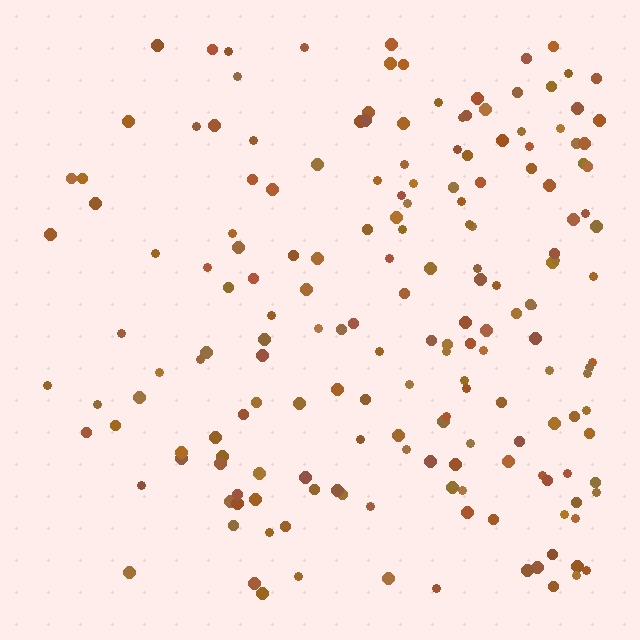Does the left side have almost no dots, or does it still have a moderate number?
Still a moderate number, just noticeably fewer than the right.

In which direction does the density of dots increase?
From left to right, with the right side densest.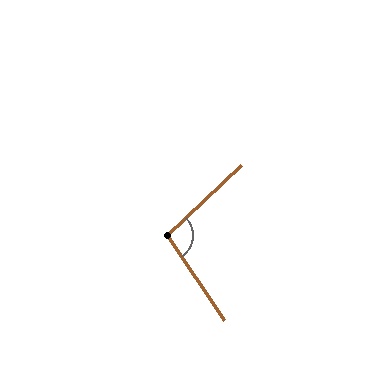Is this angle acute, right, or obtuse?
It is obtuse.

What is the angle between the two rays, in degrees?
Approximately 100 degrees.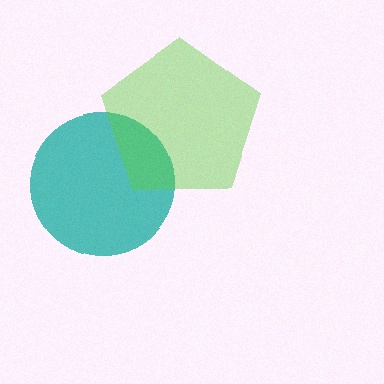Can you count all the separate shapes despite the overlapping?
Yes, there are 2 separate shapes.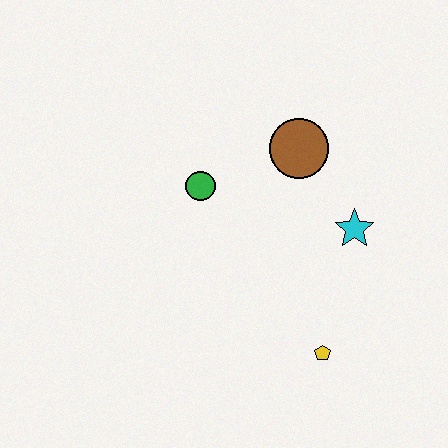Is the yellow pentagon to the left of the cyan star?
Yes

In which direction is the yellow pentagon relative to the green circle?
The yellow pentagon is below the green circle.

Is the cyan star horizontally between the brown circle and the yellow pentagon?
No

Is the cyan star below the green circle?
Yes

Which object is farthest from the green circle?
The yellow pentagon is farthest from the green circle.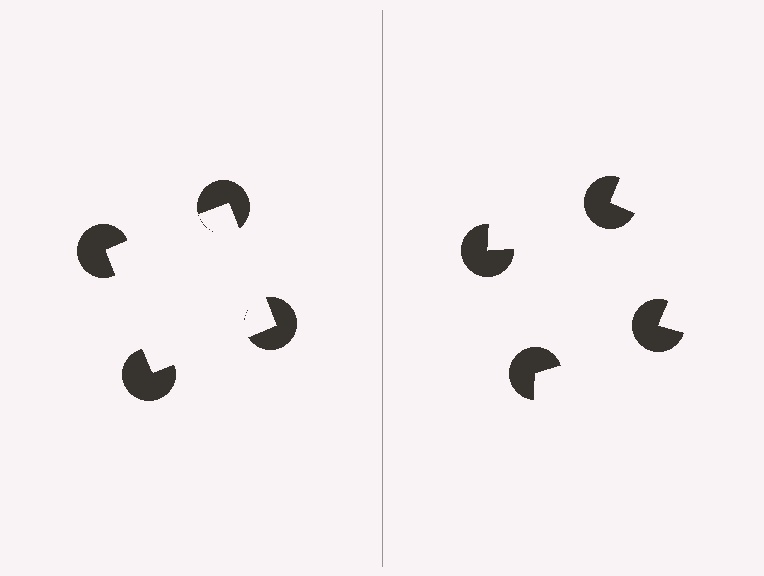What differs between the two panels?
The pac-man discs are positioned identically on both sides; only the wedge orientations differ. On the left they align to a square; on the right they are misaligned.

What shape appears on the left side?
An illusory square.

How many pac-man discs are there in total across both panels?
8 — 4 on each side.